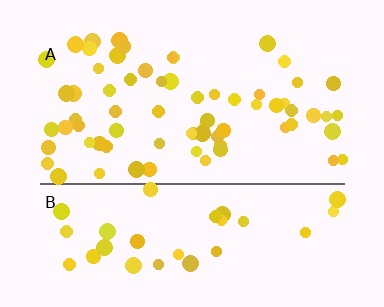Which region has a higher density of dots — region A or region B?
A (the top).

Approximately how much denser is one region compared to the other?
Approximately 1.8× — region A over region B.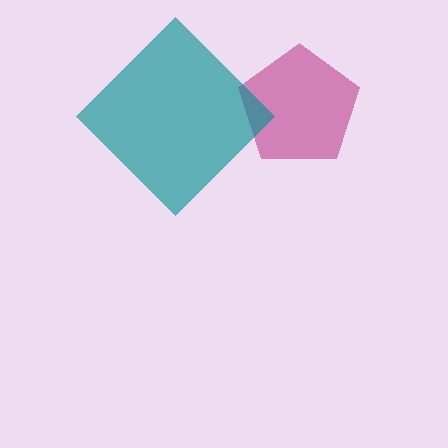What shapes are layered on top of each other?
The layered shapes are: a magenta pentagon, a teal diamond.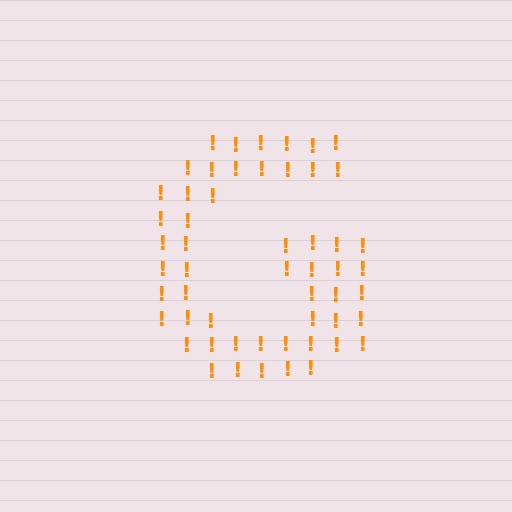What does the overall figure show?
The overall figure shows the letter G.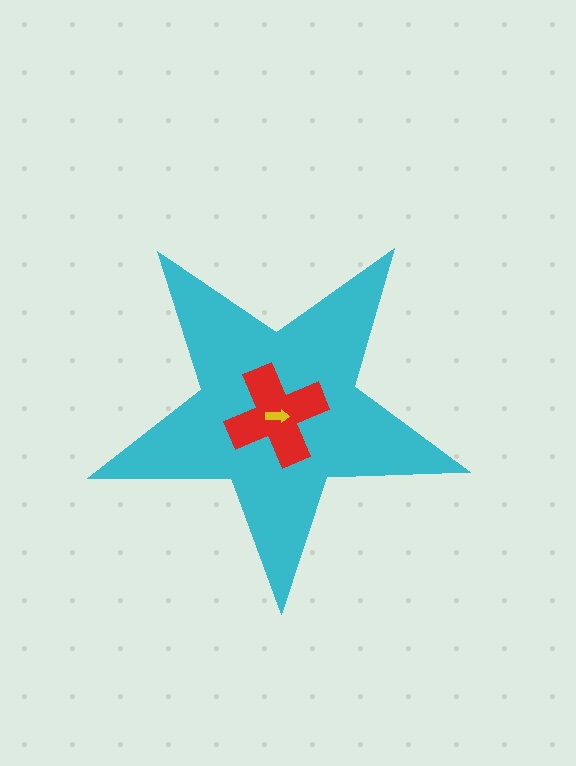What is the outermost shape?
The cyan star.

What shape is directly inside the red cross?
The yellow arrow.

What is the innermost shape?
The yellow arrow.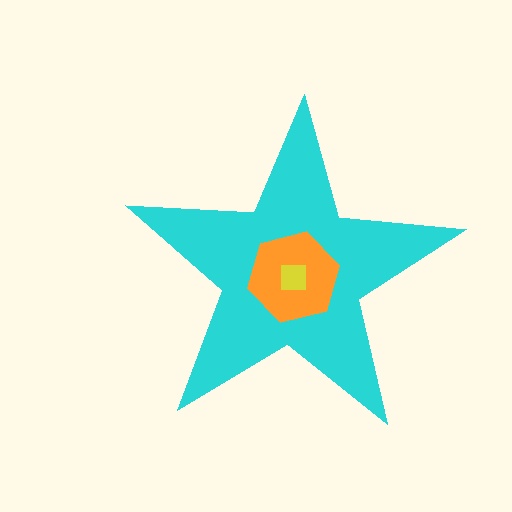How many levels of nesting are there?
3.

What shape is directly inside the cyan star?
The orange hexagon.